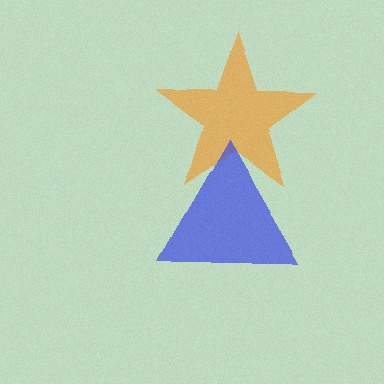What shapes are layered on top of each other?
The layered shapes are: an orange star, a blue triangle.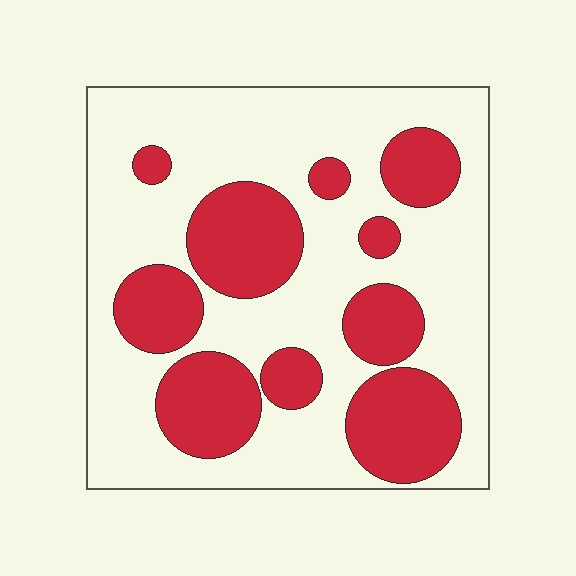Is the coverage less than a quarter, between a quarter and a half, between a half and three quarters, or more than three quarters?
Between a quarter and a half.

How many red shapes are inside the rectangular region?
10.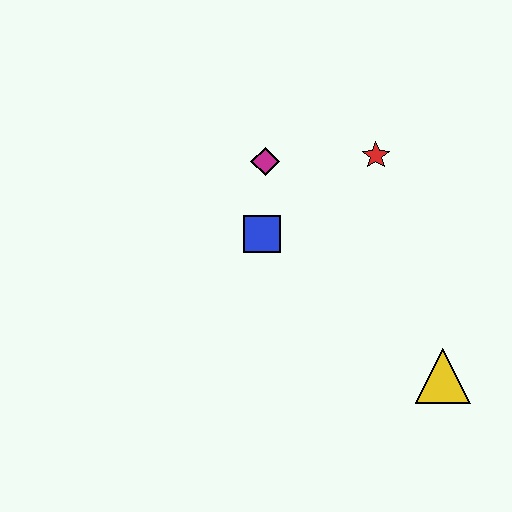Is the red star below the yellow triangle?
No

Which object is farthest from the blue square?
The yellow triangle is farthest from the blue square.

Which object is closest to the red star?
The magenta diamond is closest to the red star.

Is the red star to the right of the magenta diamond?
Yes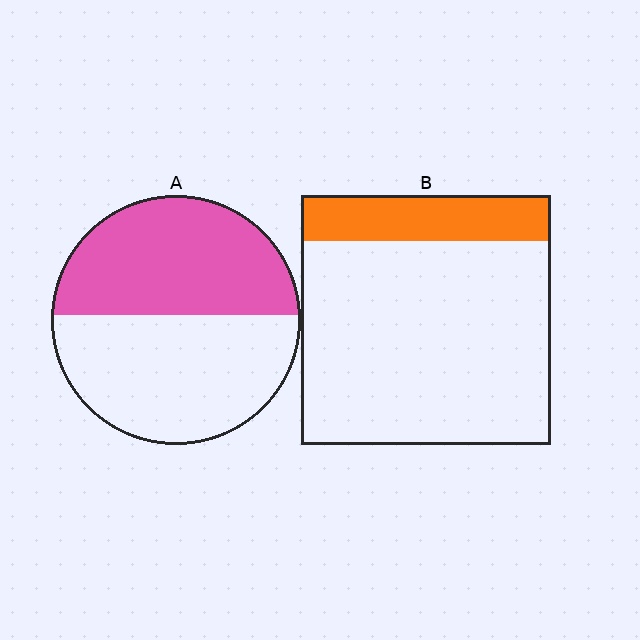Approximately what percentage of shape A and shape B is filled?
A is approximately 45% and B is approximately 20%.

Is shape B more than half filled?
No.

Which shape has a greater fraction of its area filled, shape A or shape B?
Shape A.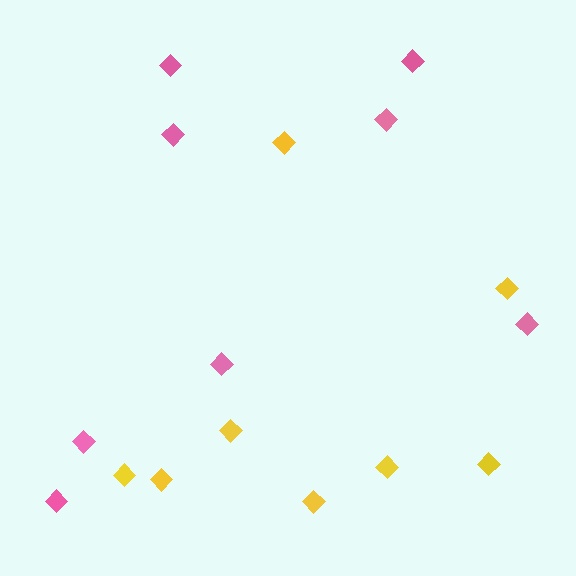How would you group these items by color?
There are 2 groups: one group of yellow diamonds (8) and one group of pink diamonds (8).